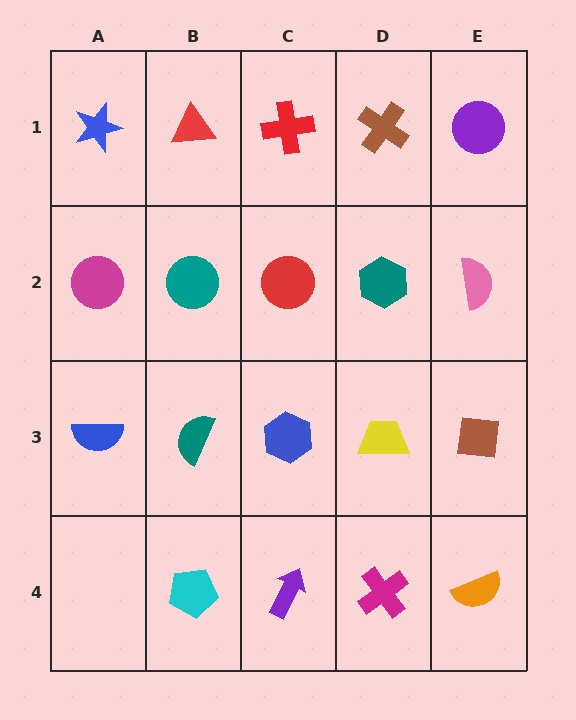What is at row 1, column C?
A red cross.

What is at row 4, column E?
An orange semicircle.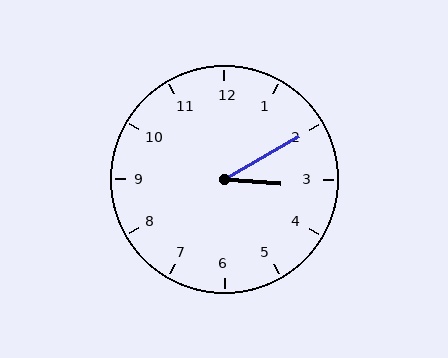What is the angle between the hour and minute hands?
Approximately 35 degrees.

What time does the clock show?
3:10.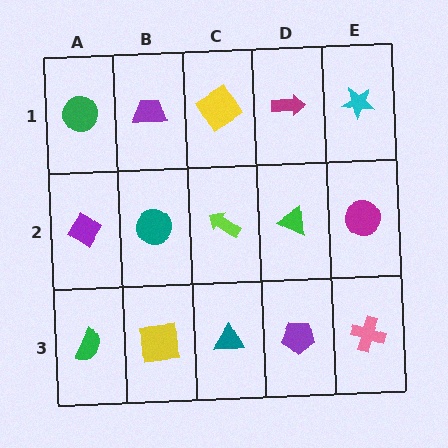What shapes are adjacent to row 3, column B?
A teal circle (row 2, column B), a green semicircle (row 3, column A), a teal triangle (row 3, column C).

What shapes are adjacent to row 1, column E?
A magenta circle (row 2, column E), a magenta arrow (row 1, column D).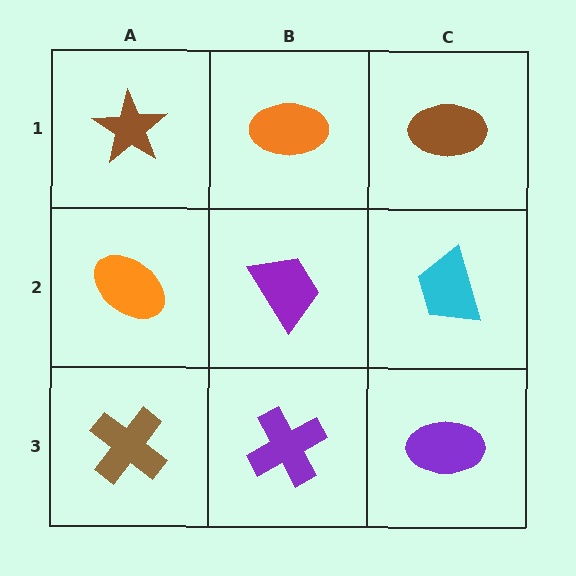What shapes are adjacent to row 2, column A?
A brown star (row 1, column A), a brown cross (row 3, column A), a purple trapezoid (row 2, column B).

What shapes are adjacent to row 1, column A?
An orange ellipse (row 2, column A), an orange ellipse (row 1, column B).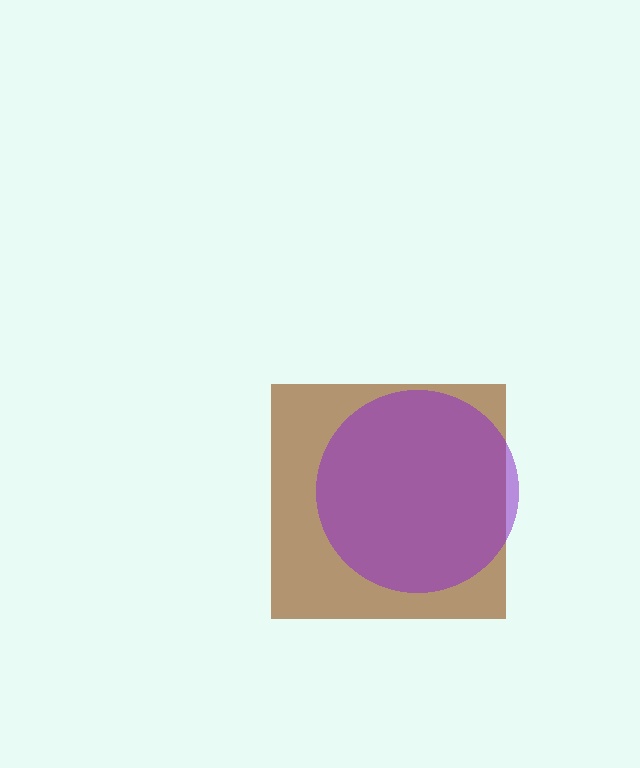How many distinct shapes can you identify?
There are 2 distinct shapes: a brown square, a purple circle.